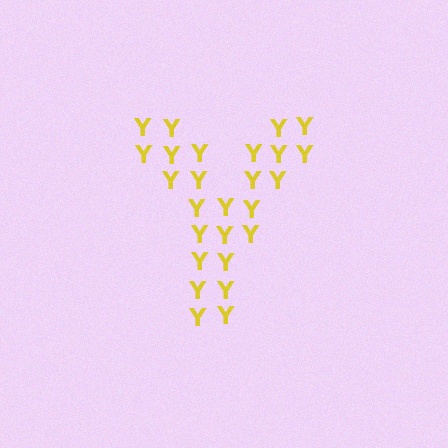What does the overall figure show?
The overall figure shows the letter Y.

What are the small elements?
The small elements are letter Y's.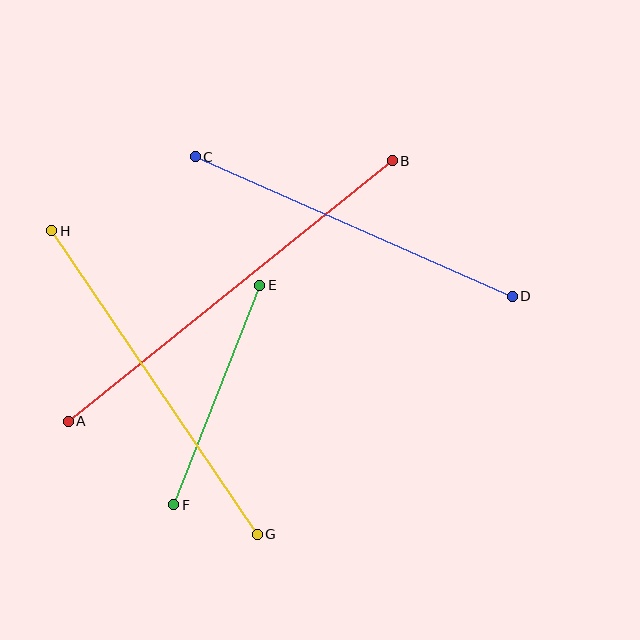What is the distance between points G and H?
The distance is approximately 366 pixels.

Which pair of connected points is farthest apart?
Points A and B are farthest apart.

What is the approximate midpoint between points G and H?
The midpoint is at approximately (155, 383) pixels.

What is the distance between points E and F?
The distance is approximately 235 pixels.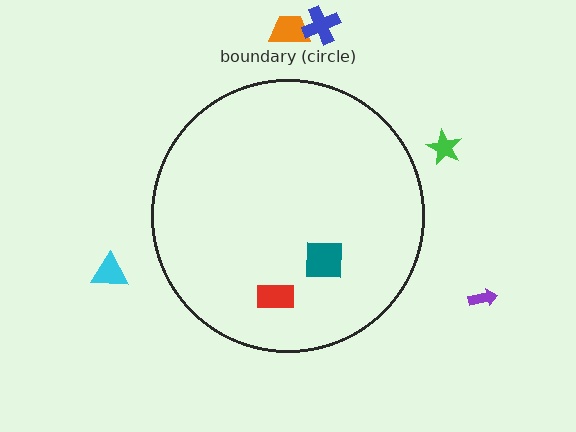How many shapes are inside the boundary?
2 inside, 5 outside.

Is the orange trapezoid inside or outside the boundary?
Outside.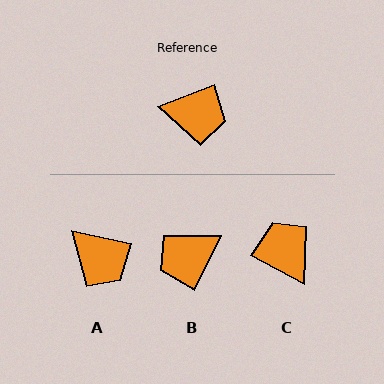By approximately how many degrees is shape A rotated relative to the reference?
Approximately 34 degrees clockwise.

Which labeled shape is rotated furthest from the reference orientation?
B, about 138 degrees away.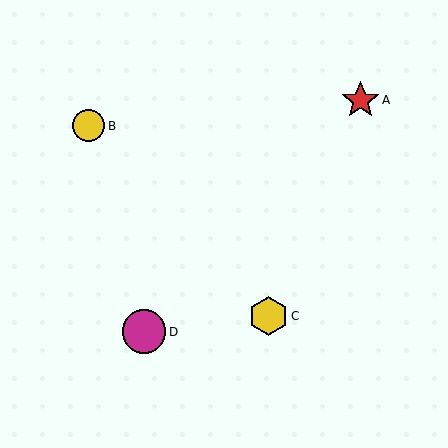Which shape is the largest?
The magenta circle (labeled D) is the largest.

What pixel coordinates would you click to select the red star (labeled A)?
Click at (361, 100) to select the red star A.